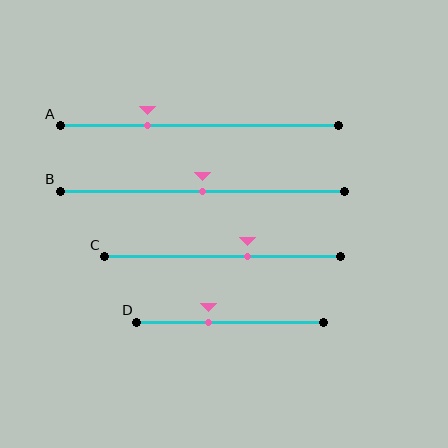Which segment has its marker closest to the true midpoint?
Segment B has its marker closest to the true midpoint.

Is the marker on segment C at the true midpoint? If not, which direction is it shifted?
No, the marker on segment C is shifted to the right by about 11% of the segment length.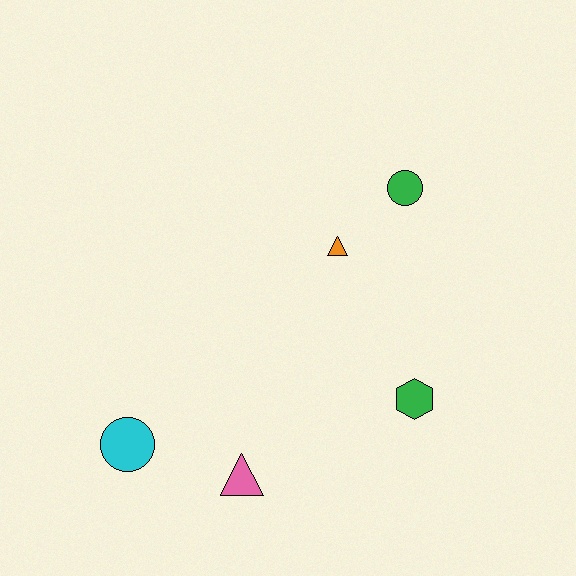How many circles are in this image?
There are 2 circles.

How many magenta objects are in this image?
There are no magenta objects.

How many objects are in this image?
There are 5 objects.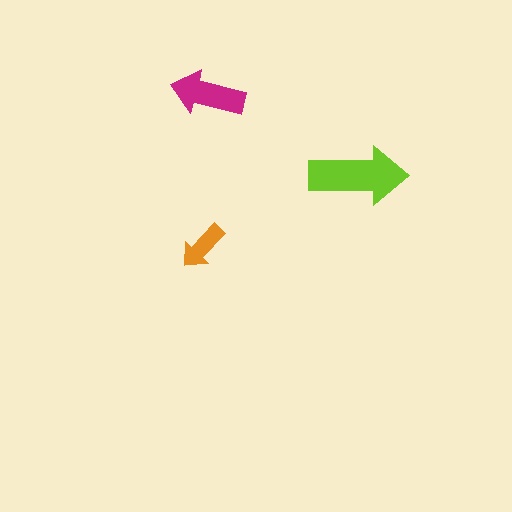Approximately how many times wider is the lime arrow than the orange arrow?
About 2 times wider.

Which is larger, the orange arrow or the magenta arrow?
The magenta one.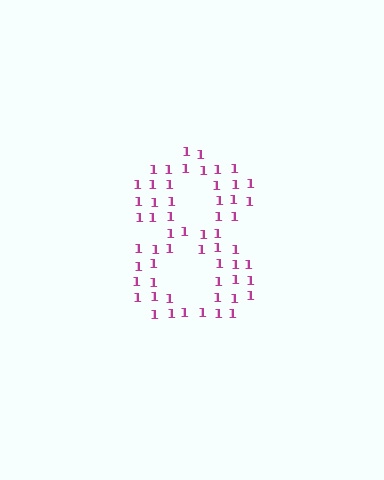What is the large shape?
The large shape is the digit 8.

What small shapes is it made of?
It is made of small digit 1's.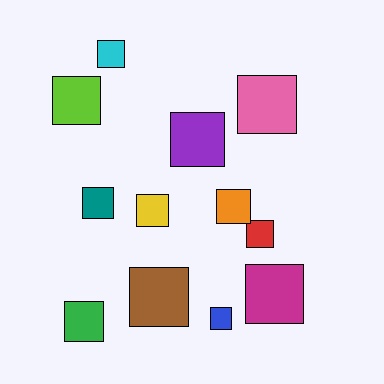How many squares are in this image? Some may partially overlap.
There are 12 squares.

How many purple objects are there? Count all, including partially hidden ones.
There is 1 purple object.